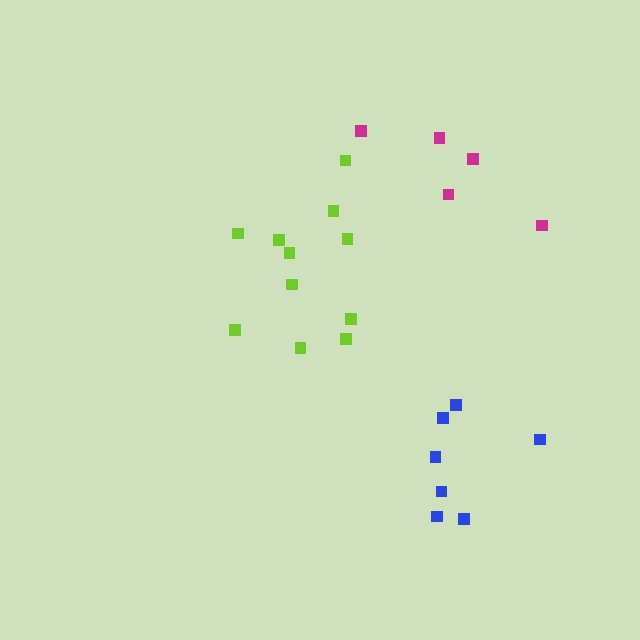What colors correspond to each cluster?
The clusters are colored: magenta, lime, blue.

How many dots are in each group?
Group 1: 5 dots, Group 2: 11 dots, Group 3: 7 dots (23 total).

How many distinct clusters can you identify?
There are 3 distinct clusters.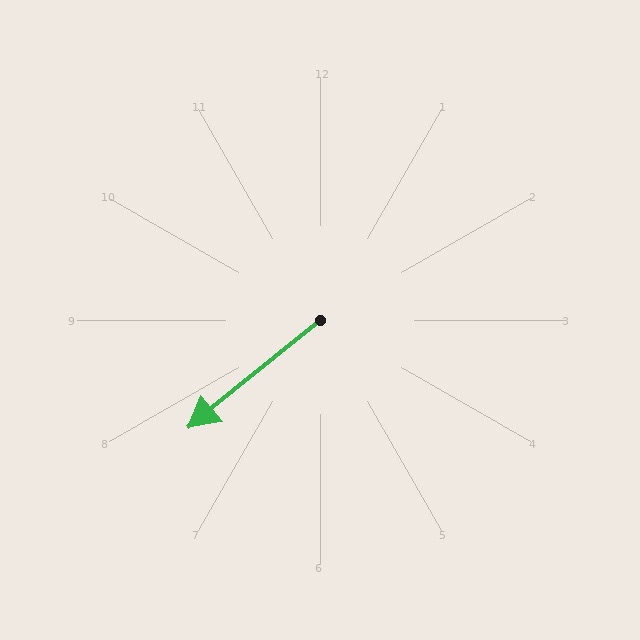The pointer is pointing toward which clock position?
Roughly 8 o'clock.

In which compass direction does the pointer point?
Southwest.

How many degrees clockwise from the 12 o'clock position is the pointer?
Approximately 231 degrees.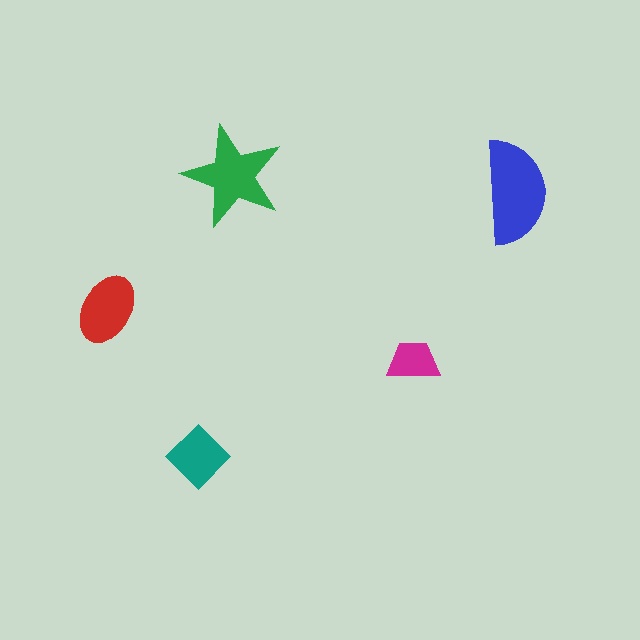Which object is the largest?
The blue semicircle.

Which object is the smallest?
The magenta trapezoid.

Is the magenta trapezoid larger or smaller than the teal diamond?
Smaller.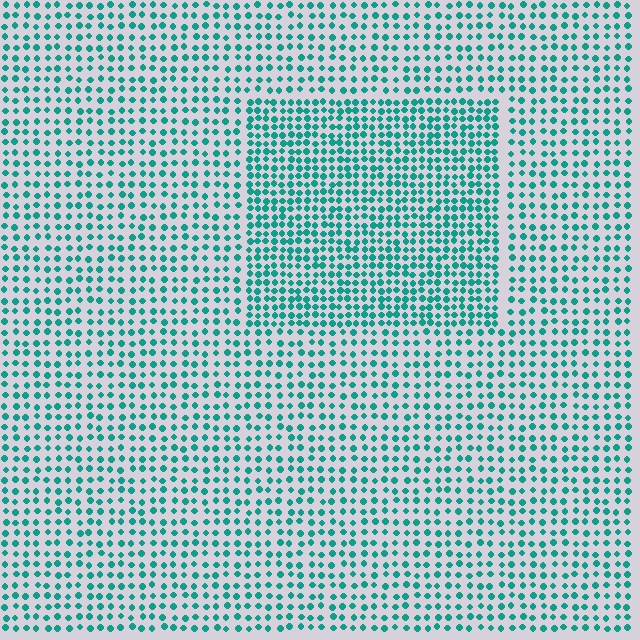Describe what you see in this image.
The image contains small teal elements arranged at two different densities. A rectangle-shaped region is visible where the elements are more densely packed than the surrounding area.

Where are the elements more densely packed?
The elements are more densely packed inside the rectangle boundary.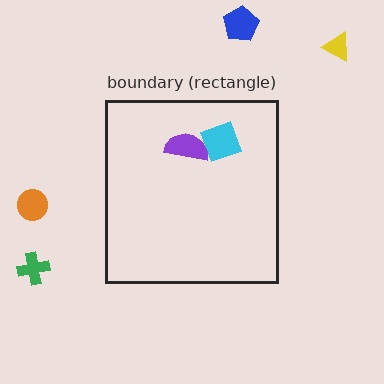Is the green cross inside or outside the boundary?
Outside.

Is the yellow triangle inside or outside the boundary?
Outside.